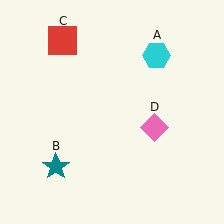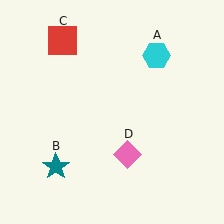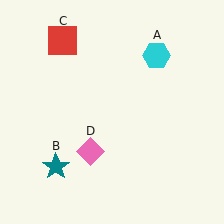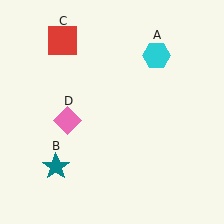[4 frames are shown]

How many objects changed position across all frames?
1 object changed position: pink diamond (object D).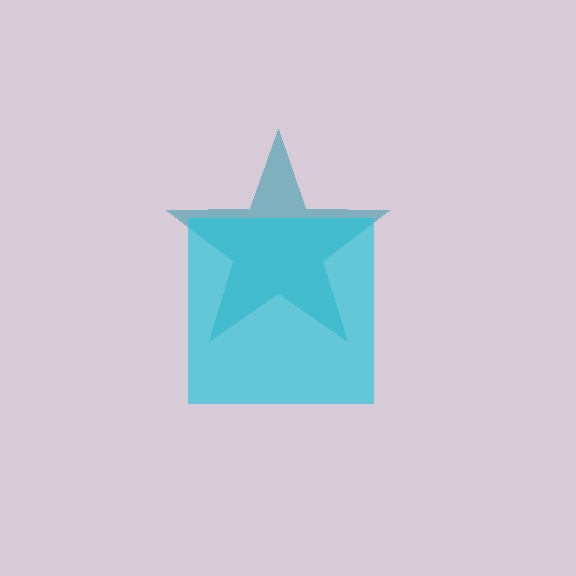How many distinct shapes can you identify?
There are 2 distinct shapes: a teal star, a cyan square.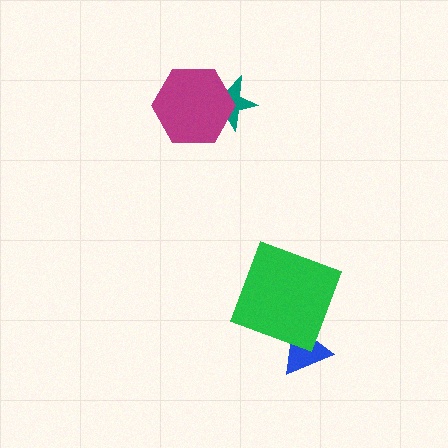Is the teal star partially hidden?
Yes, it is partially covered by another shape.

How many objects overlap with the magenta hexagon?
1 object overlaps with the magenta hexagon.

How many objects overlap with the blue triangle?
1 object overlaps with the blue triangle.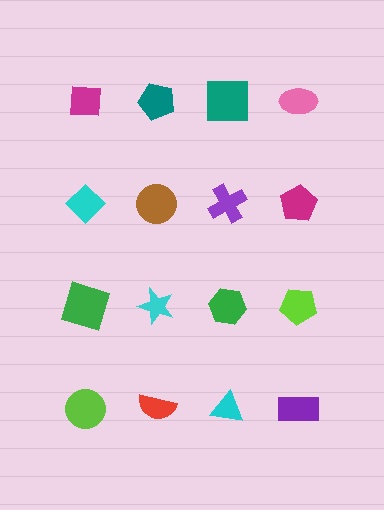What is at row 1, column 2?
A teal pentagon.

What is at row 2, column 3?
A purple cross.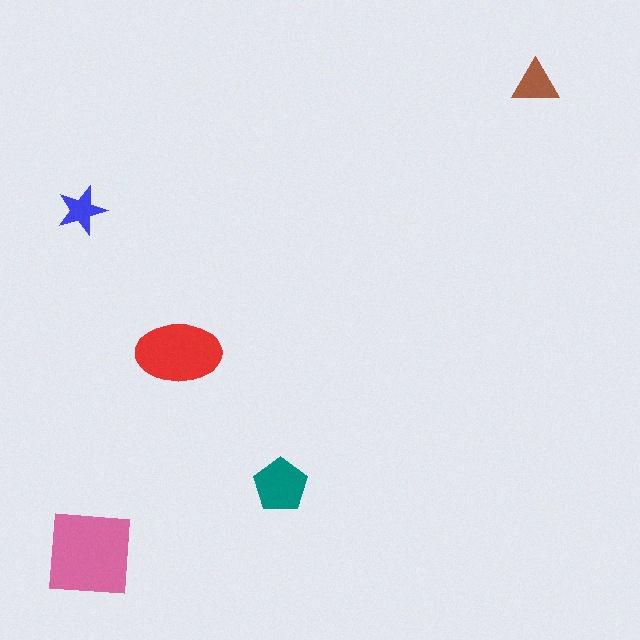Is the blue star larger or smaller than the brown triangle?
Smaller.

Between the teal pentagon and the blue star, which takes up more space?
The teal pentagon.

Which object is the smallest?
The blue star.